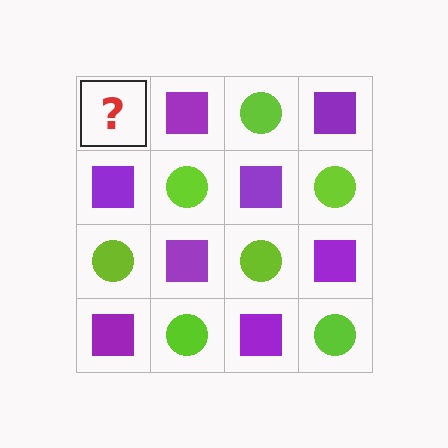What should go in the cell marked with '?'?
The missing cell should contain a lime circle.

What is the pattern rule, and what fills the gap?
The rule is that it alternates lime circle and purple square in a checkerboard pattern. The gap should be filled with a lime circle.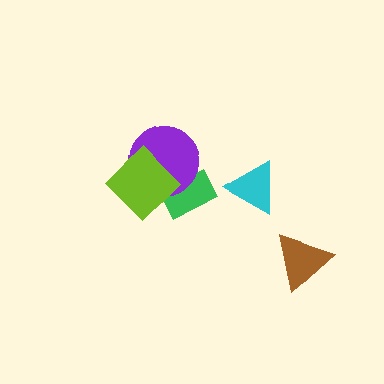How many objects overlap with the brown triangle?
0 objects overlap with the brown triangle.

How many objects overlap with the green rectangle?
2 objects overlap with the green rectangle.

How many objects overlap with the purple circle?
2 objects overlap with the purple circle.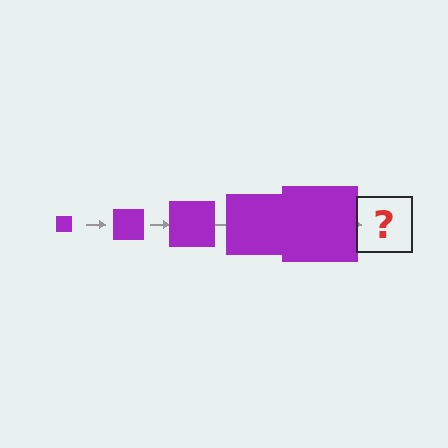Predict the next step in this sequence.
The next step is a purple square, larger than the previous one.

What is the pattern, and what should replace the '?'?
The pattern is that the square gets progressively larger each step. The '?' should be a purple square, larger than the previous one.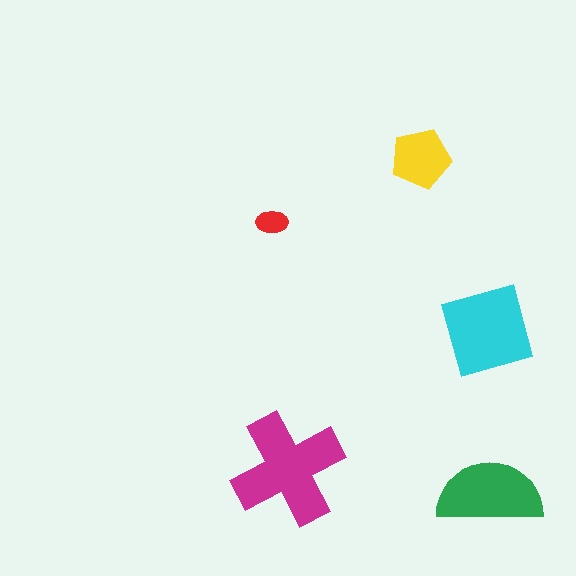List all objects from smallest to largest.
The red ellipse, the yellow pentagon, the green semicircle, the cyan square, the magenta cross.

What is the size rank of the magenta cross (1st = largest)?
1st.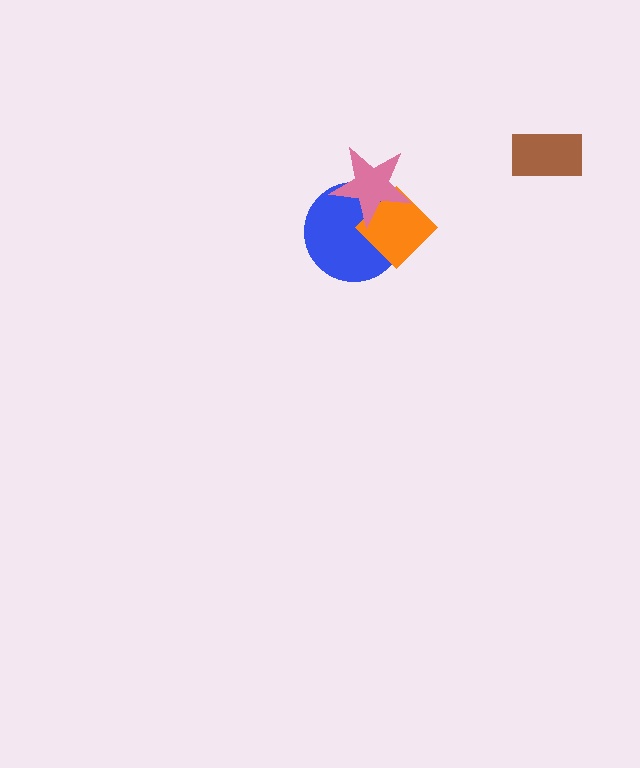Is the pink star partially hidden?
No, no other shape covers it.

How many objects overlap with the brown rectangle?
0 objects overlap with the brown rectangle.